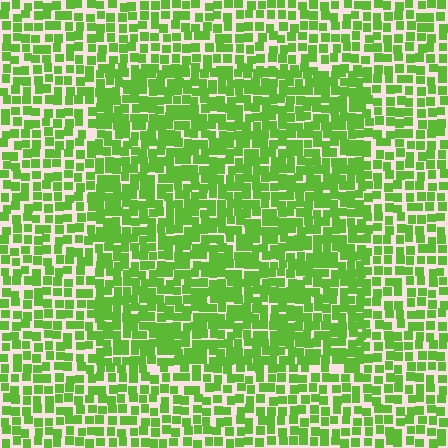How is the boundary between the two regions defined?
The boundary is defined by a change in element density (approximately 1.5x ratio). All elements are the same color, size, and shape.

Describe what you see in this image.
The image contains small lime elements arranged at two different densities. A rectangle-shaped region is visible where the elements are more densely packed than the surrounding area.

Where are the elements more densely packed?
The elements are more densely packed inside the rectangle boundary.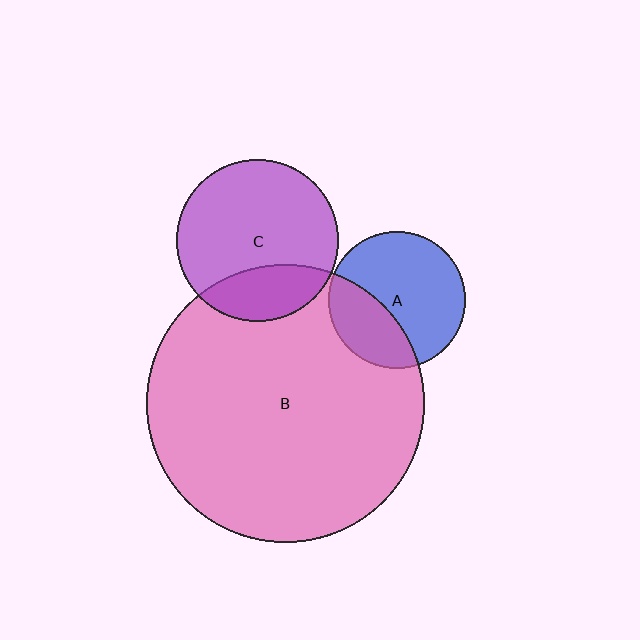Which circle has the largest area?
Circle B (pink).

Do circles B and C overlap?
Yes.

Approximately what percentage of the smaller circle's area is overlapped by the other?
Approximately 25%.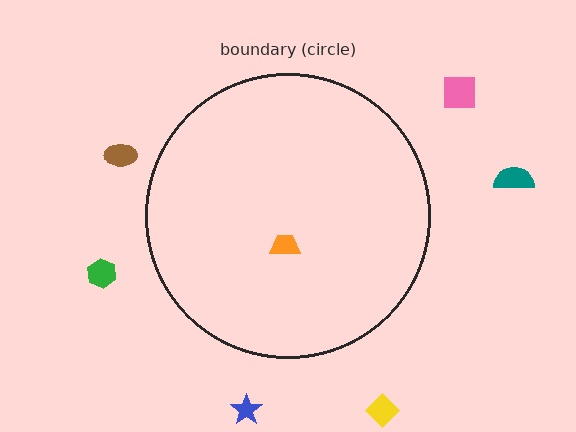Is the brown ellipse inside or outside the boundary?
Outside.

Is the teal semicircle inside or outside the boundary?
Outside.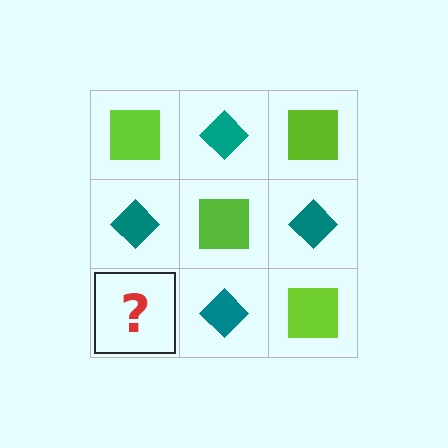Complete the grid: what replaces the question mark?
The question mark should be replaced with a lime square.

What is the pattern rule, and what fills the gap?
The rule is that it alternates lime square and teal diamond in a checkerboard pattern. The gap should be filled with a lime square.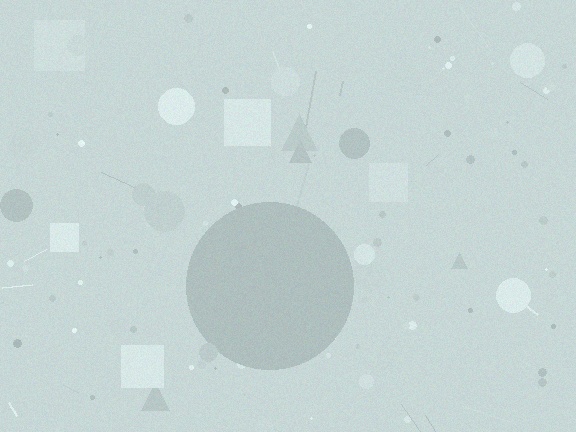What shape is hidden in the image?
A circle is hidden in the image.